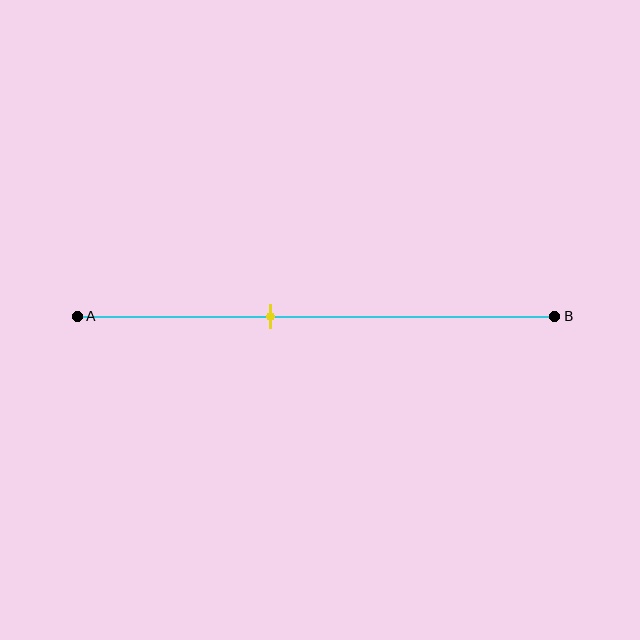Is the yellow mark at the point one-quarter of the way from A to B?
No, the mark is at about 40% from A, not at the 25% one-quarter point.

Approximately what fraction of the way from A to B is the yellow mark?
The yellow mark is approximately 40% of the way from A to B.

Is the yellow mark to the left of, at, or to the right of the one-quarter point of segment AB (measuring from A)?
The yellow mark is to the right of the one-quarter point of segment AB.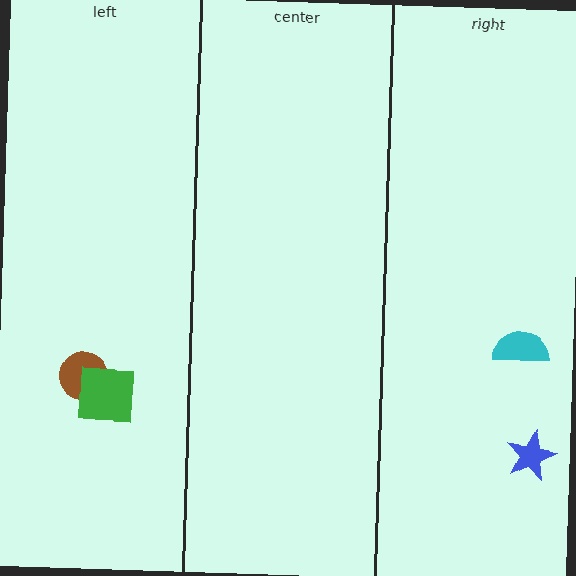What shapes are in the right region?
The blue star, the cyan semicircle.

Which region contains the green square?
The left region.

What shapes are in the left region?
The brown circle, the green square.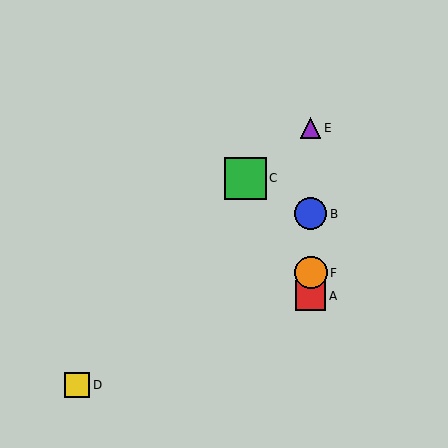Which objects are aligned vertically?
Objects A, B, E, F are aligned vertically.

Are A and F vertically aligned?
Yes, both are at x≈311.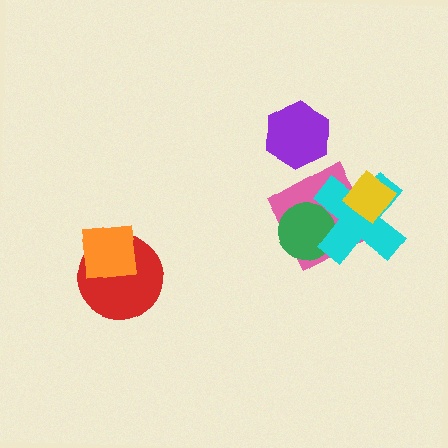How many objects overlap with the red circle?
1 object overlaps with the red circle.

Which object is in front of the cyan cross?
The yellow diamond is in front of the cyan cross.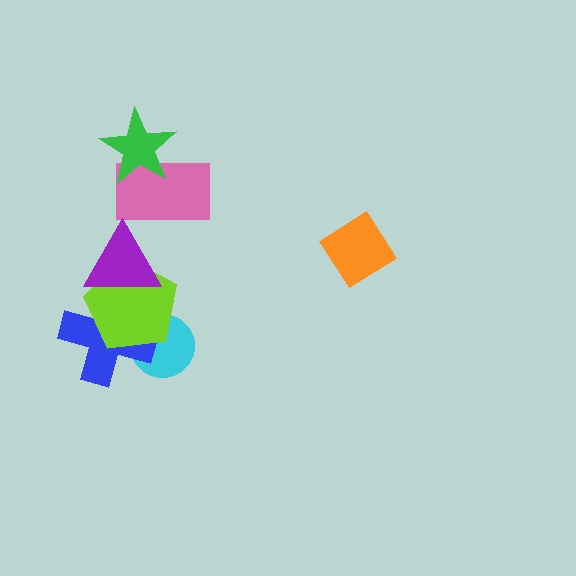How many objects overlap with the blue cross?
3 objects overlap with the blue cross.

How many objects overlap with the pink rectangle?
1 object overlaps with the pink rectangle.